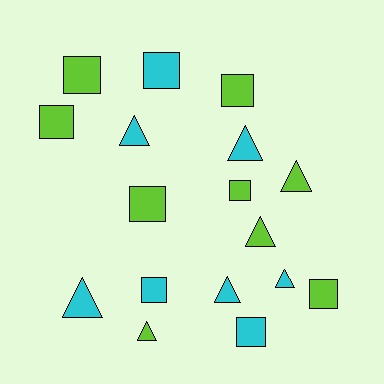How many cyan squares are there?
There are 3 cyan squares.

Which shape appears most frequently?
Square, with 9 objects.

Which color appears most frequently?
Lime, with 9 objects.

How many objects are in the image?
There are 17 objects.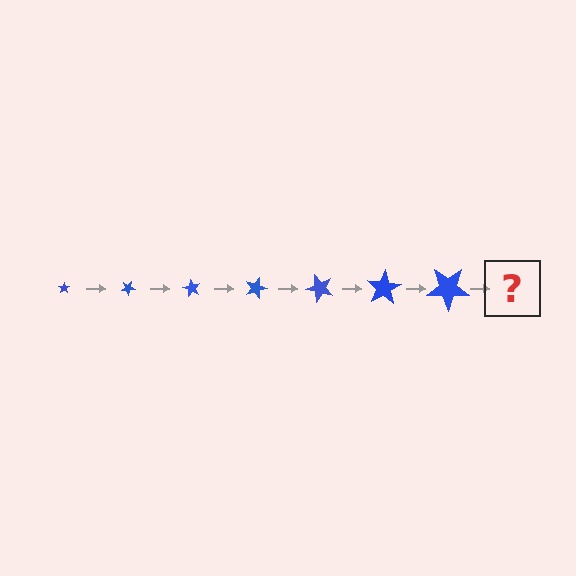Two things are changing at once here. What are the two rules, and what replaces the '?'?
The two rules are that the star grows larger each step and it rotates 30 degrees each step. The '?' should be a star, larger than the previous one and rotated 210 degrees from the start.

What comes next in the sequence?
The next element should be a star, larger than the previous one and rotated 210 degrees from the start.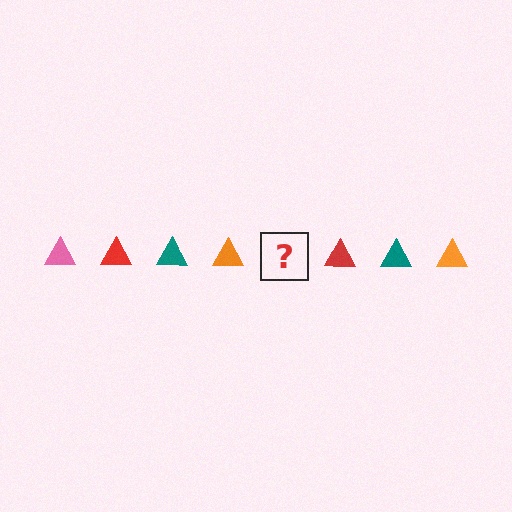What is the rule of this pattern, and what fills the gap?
The rule is that the pattern cycles through pink, red, teal, orange triangles. The gap should be filled with a pink triangle.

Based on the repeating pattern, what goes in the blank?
The blank should be a pink triangle.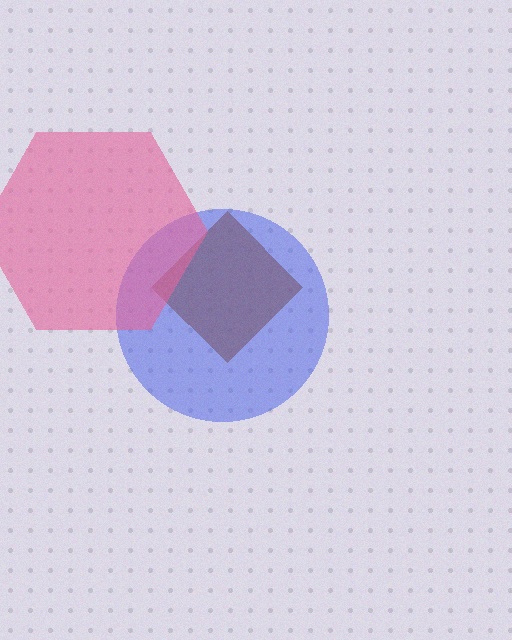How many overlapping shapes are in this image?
There are 3 overlapping shapes in the image.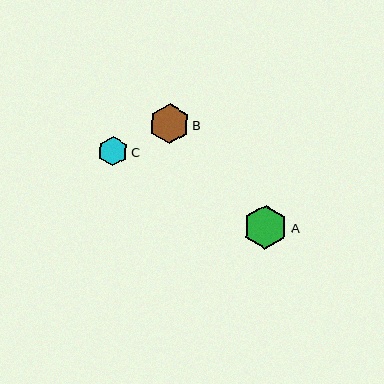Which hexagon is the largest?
Hexagon A is the largest with a size of approximately 44 pixels.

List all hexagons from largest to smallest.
From largest to smallest: A, B, C.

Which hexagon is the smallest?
Hexagon C is the smallest with a size of approximately 30 pixels.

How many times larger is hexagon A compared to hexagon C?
Hexagon A is approximately 1.5 times the size of hexagon C.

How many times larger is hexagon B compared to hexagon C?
Hexagon B is approximately 1.3 times the size of hexagon C.